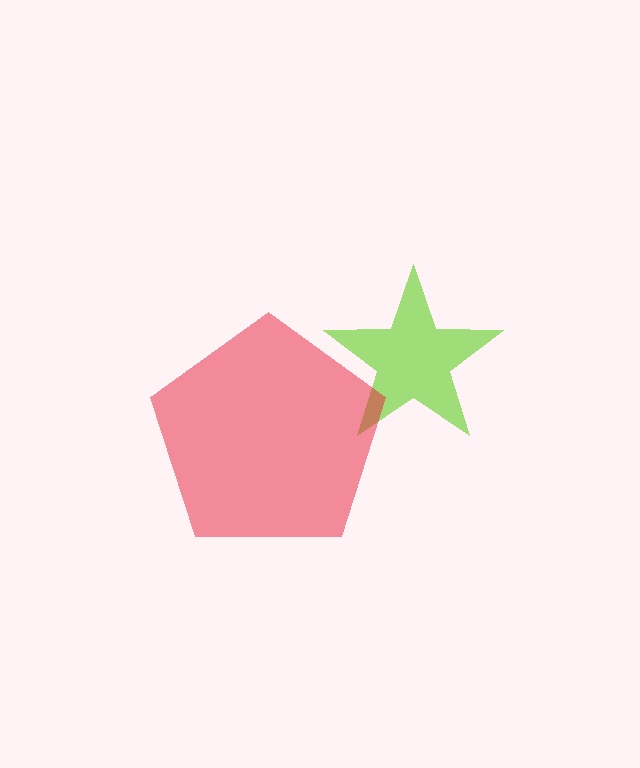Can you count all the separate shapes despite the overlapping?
Yes, there are 2 separate shapes.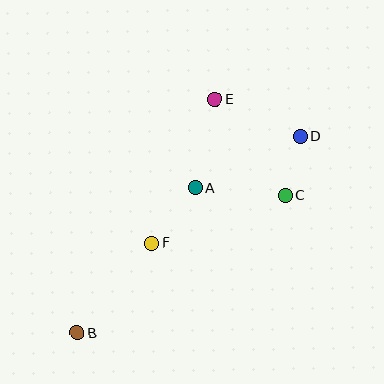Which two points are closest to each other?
Points C and D are closest to each other.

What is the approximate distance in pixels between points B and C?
The distance between B and C is approximately 250 pixels.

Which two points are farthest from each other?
Points B and D are farthest from each other.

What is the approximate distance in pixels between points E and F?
The distance between E and F is approximately 157 pixels.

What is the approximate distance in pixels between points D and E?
The distance between D and E is approximately 93 pixels.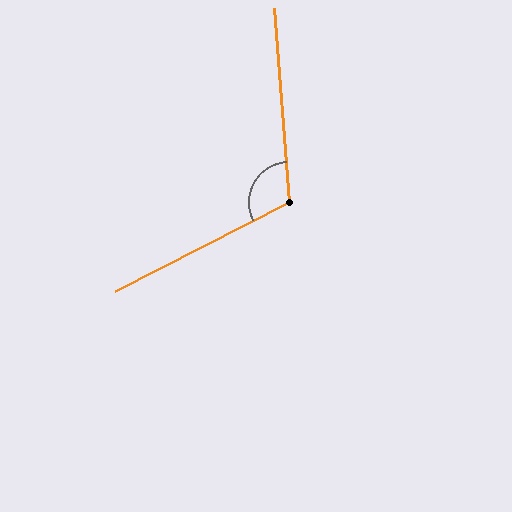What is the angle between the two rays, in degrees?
Approximately 113 degrees.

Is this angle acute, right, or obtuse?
It is obtuse.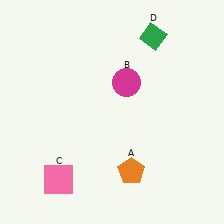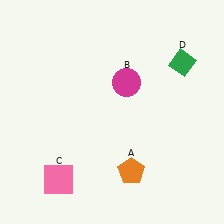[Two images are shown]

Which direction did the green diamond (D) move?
The green diamond (D) moved right.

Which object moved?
The green diamond (D) moved right.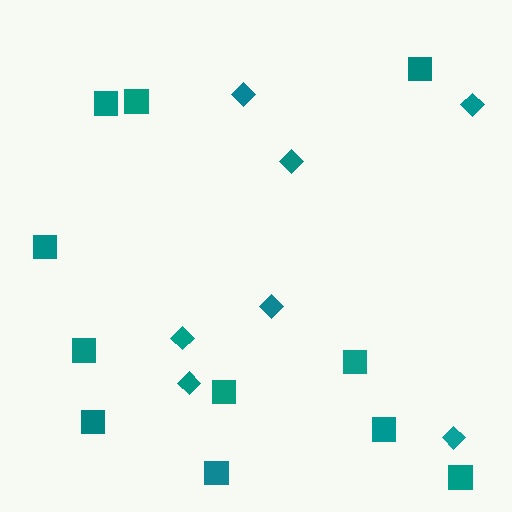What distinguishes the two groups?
There are 2 groups: one group of squares (11) and one group of diamonds (7).